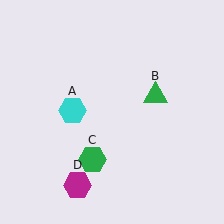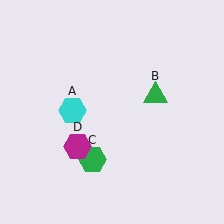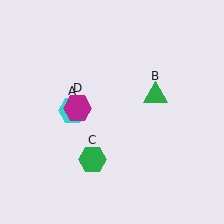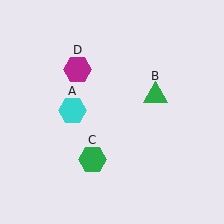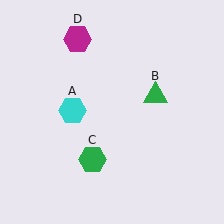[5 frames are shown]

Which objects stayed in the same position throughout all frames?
Cyan hexagon (object A) and green triangle (object B) and green hexagon (object C) remained stationary.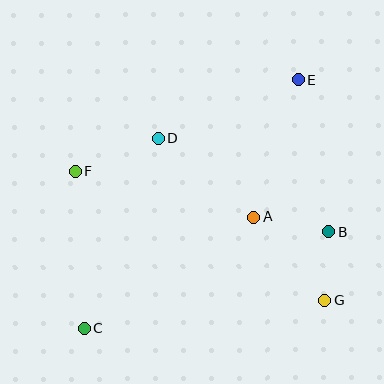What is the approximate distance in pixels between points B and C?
The distance between B and C is approximately 263 pixels.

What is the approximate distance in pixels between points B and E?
The distance between B and E is approximately 155 pixels.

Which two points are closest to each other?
Points B and G are closest to each other.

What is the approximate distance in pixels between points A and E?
The distance between A and E is approximately 144 pixels.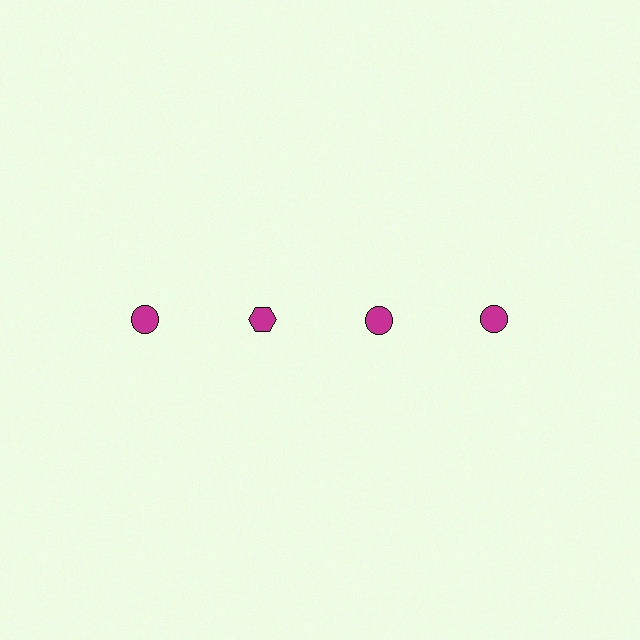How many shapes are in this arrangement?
There are 4 shapes arranged in a grid pattern.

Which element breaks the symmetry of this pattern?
The magenta hexagon in the top row, second from left column breaks the symmetry. All other shapes are magenta circles.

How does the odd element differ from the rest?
It has a different shape: hexagon instead of circle.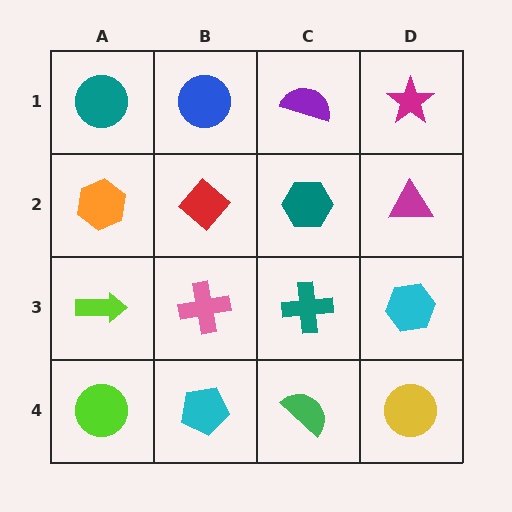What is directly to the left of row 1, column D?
A purple semicircle.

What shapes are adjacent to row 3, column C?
A teal hexagon (row 2, column C), a green semicircle (row 4, column C), a pink cross (row 3, column B), a cyan hexagon (row 3, column D).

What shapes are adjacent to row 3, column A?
An orange hexagon (row 2, column A), a lime circle (row 4, column A), a pink cross (row 3, column B).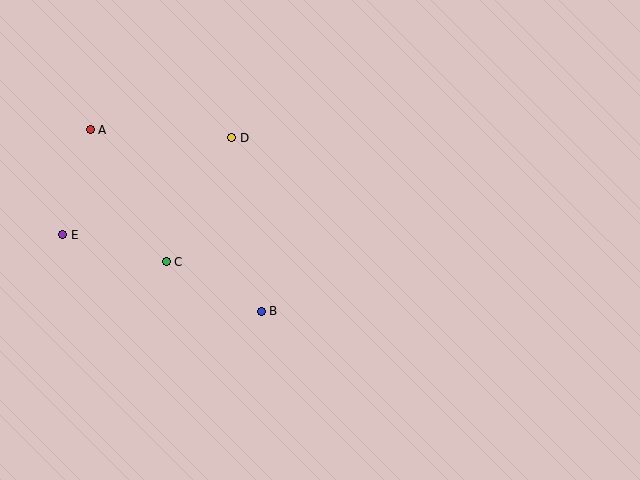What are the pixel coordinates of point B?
Point B is at (261, 312).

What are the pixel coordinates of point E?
Point E is at (63, 235).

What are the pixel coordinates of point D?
Point D is at (232, 138).